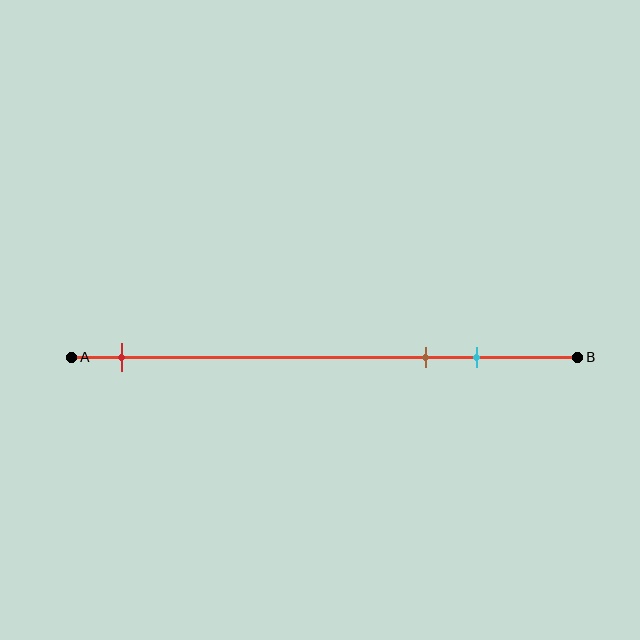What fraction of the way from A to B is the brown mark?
The brown mark is approximately 70% (0.7) of the way from A to B.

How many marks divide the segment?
There are 3 marks dividing the segment.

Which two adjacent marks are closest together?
The brown and cyan marks are the closest adjacent pair.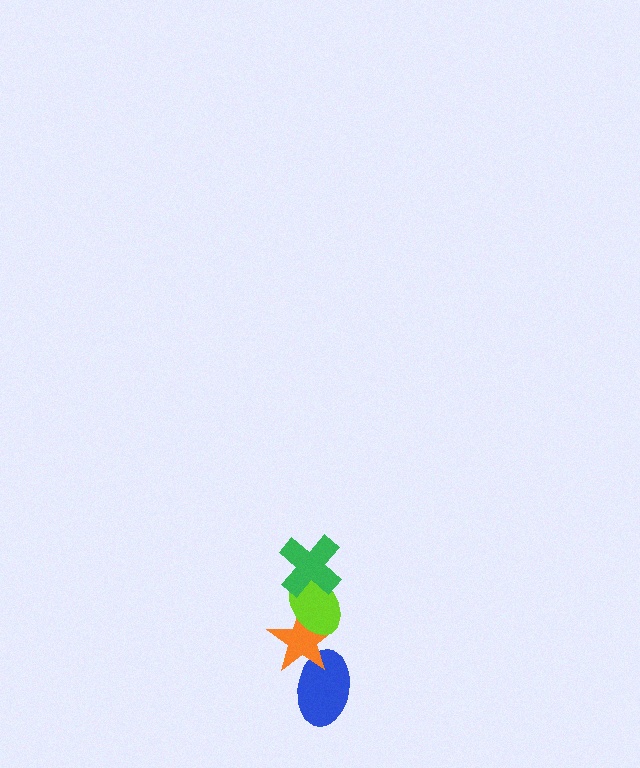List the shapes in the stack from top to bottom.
From top to bottom: the green cross, the lime ellipse, the orange star, the blue ellipse.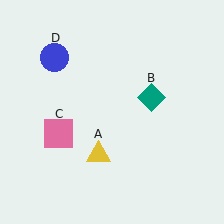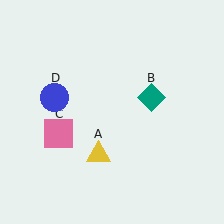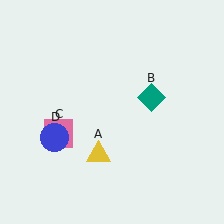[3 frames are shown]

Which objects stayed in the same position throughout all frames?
Yellow triangle (object A) and teal diamond (object B) and pink square (object C) remained stationary.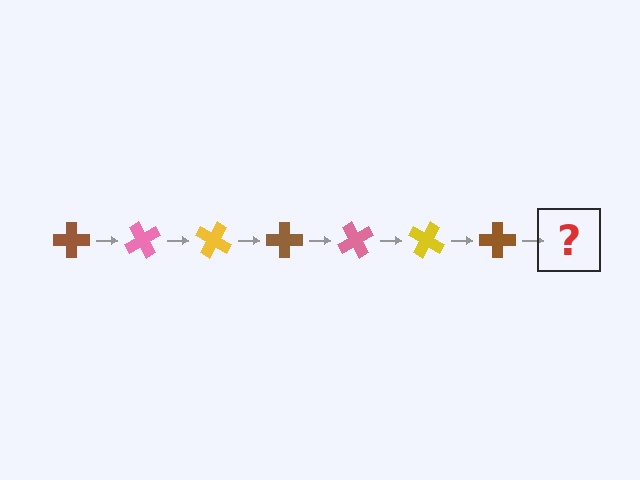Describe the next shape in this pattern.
It should be a pink cross, rotated 420 degrees from the start.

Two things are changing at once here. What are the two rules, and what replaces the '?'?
The two rules are that it rotates 60 degrees each step and the color cycles through brown, pink, and yellow. The '?' should be a pink cross, rotated 420 degrees from the start.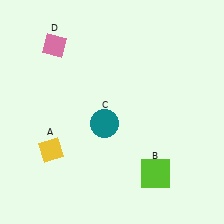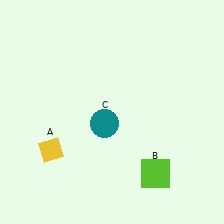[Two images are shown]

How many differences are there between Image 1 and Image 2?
There is 1 difference between the two images.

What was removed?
The pink diamond (D) was removed in Image 2.